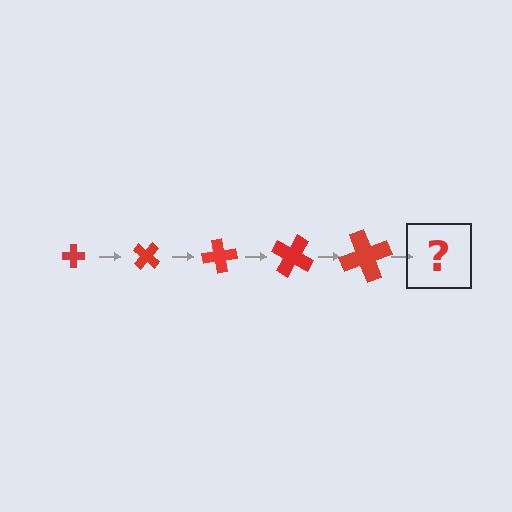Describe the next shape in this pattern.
It should be a cross, larger than the previous one and rotated 200 degrees from the start.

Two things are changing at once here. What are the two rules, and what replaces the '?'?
The two rules are that the cross grows larger each step and it rotates 40 degrees each step. The '?' should be a cross, larger than the previous one and rotated 200 degrees from the start.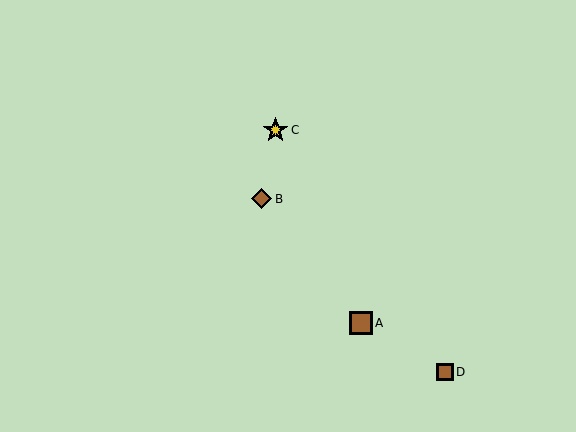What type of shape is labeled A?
Shape A is a brown square.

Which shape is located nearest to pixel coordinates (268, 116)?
The yellow star (labeled C) at (275, 130) is nearest to that location.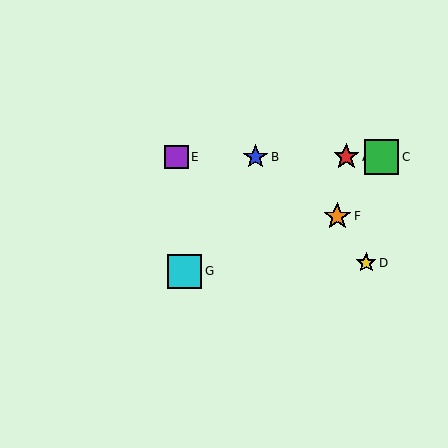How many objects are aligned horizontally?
4 objects (A, B, C, E) are aligned horizontally.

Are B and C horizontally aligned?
Yes, both are at y≈157.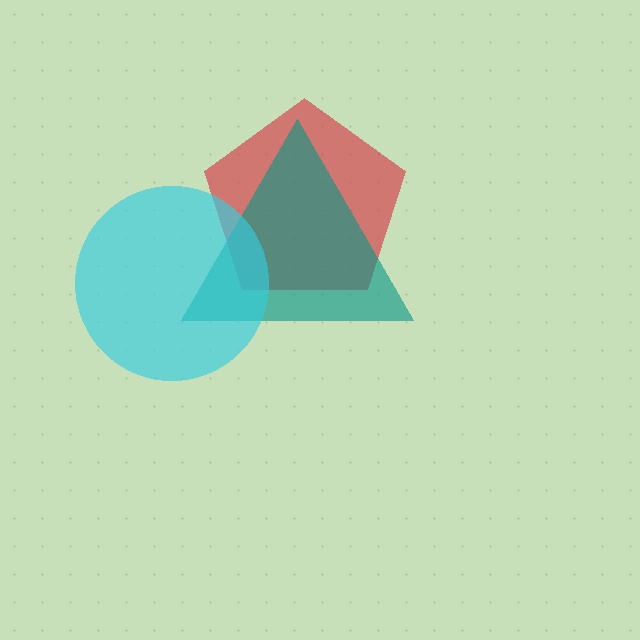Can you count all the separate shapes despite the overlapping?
Yes, there are 3 separate shapes.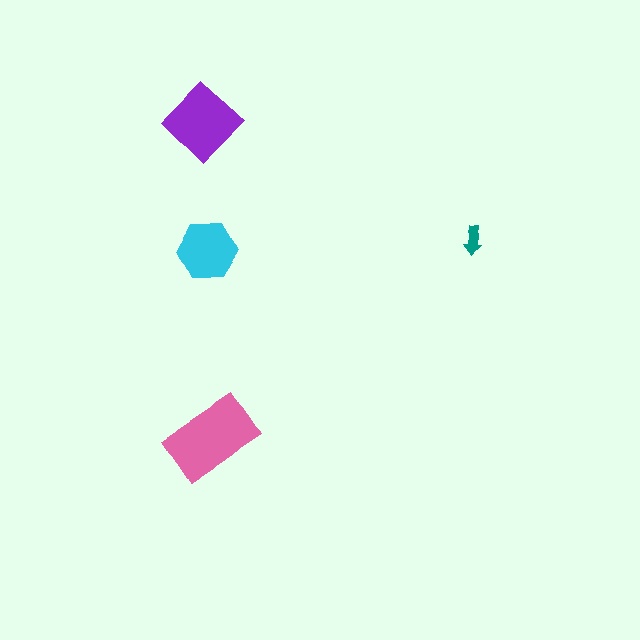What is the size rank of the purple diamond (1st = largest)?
2nd.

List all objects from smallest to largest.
The teal arrow, the cyan hexagon, the purple diamond, the pink rectangle.